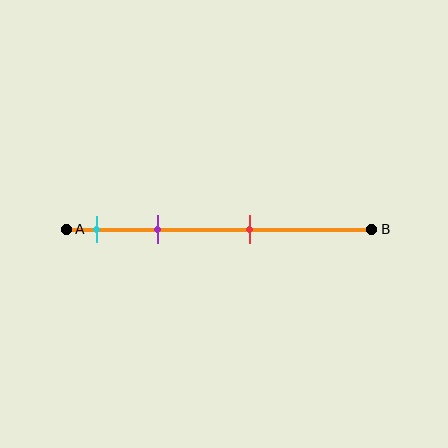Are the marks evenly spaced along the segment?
No, the marks are not evenly spaced.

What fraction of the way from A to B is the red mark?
The red mark is approximately 60% (0.6) of the way from A to B.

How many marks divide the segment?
There are 3 marks dividing the segment.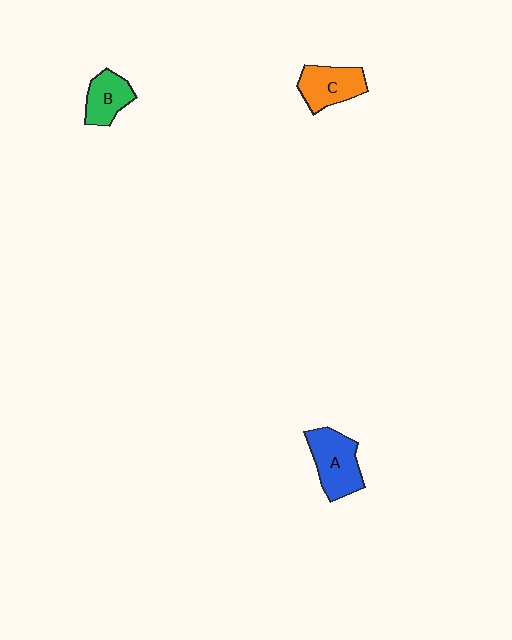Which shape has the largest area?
Shape A (blue).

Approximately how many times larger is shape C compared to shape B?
Approximately 1.2 times.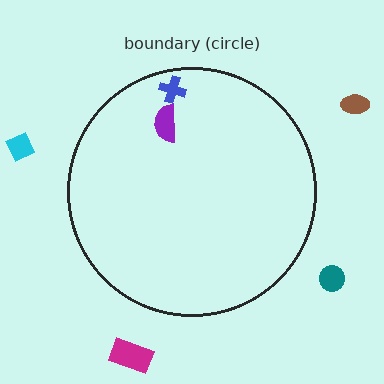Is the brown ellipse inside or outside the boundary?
Outside.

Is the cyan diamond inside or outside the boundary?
Outside.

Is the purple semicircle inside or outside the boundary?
Inside.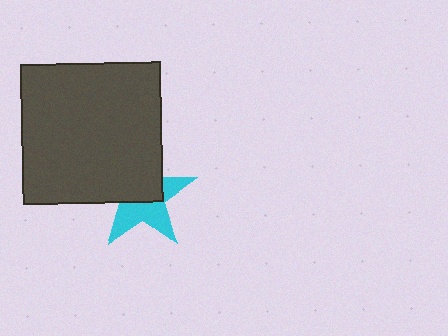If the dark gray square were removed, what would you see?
You would see the complete cyan star.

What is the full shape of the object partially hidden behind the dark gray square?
The partially hidden object is a cyan star.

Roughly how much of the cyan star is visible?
About half of it is visible (roughly 48%).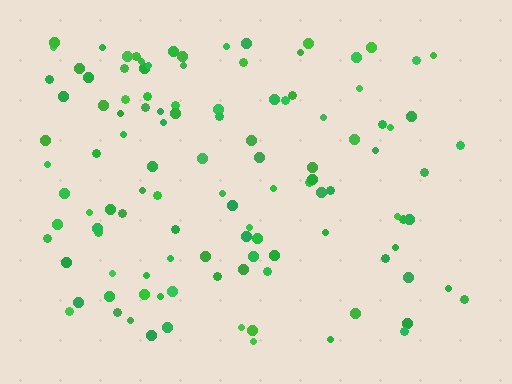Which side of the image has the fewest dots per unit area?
The right.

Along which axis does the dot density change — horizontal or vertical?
Horizontal.